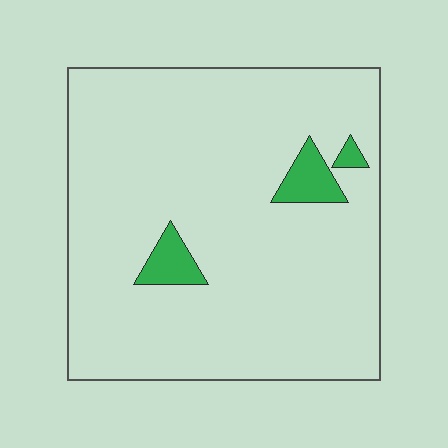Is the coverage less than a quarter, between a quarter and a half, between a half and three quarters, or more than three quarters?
Less than a quarter.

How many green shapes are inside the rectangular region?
3.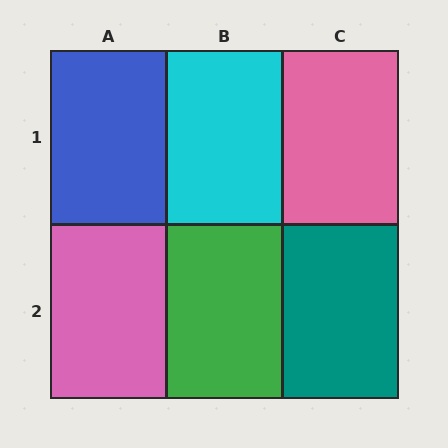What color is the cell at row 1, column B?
Cyan.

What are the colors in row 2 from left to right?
Pink, green, teal.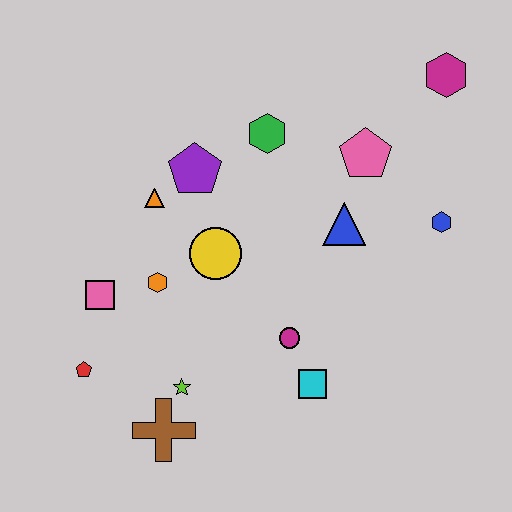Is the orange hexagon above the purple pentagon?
No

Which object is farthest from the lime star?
The magenta hexagon is farthest from the lime star.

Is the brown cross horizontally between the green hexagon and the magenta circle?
No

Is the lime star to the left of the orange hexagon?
No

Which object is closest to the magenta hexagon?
The pink pentagon is closest to the magenta hexagon.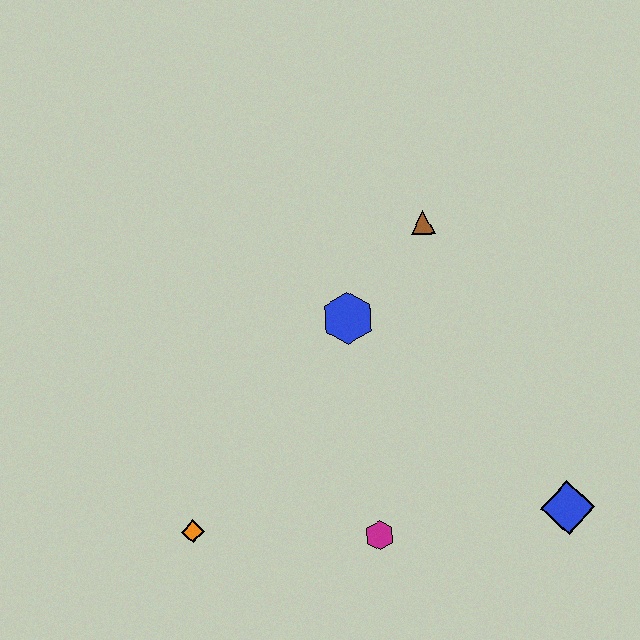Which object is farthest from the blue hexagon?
The blue diamond is farthest from the blue hexagon.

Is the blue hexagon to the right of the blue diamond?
No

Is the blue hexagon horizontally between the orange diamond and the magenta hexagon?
Yes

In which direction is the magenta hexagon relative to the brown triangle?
The magenta hexagon is below the brown triangle.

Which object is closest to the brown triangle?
The blue hexagon is closest to the brown triangle.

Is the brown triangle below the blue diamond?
No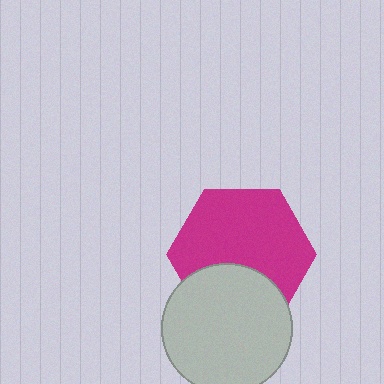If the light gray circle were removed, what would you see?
You would see the complete magenta hexagon.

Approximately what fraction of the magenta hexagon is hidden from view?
Roughly 31% of the magenta hexagon is hidden behind the light gray circle.